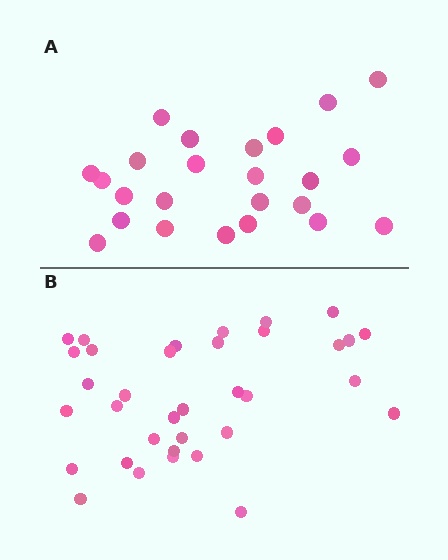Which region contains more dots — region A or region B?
Region B (the bottom region) has more dots.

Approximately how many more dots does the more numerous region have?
Region B has roughly 12 or so more dots than region A.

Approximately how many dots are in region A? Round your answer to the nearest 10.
About 20 dots. (The exact count is 24, which rounds to 20.)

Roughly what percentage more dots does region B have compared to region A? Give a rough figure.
About 45% more.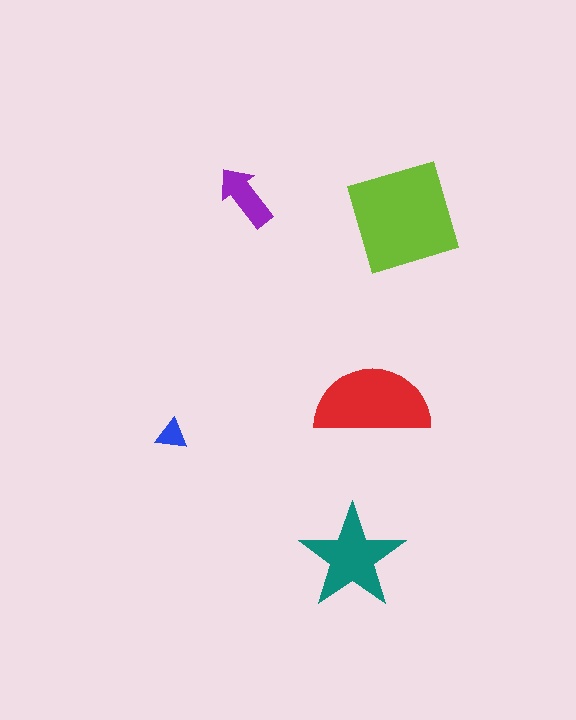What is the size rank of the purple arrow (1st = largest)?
4th.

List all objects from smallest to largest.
The blue triangle, the purple arrow, the teal star, the red semicircle, the lime square.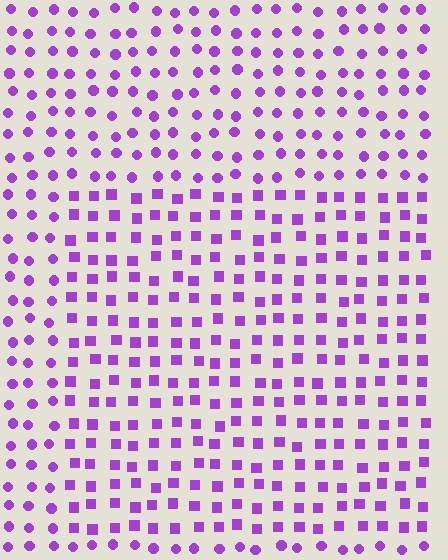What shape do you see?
I see a rectangle.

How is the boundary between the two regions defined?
The boundary is defined by a change in element shape: squares inside vs. circles outside. All elements share the same color and spacing.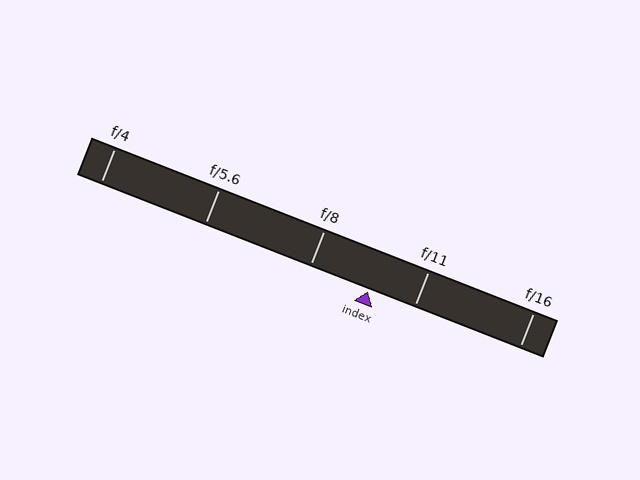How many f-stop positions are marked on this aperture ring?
There are 5 f-stop positions marked.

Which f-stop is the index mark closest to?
The index mark is closest to f/11.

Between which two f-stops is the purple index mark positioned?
The index mark is between f/8 and f/11.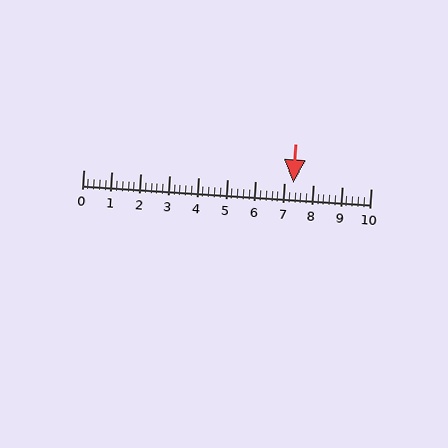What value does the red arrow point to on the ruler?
The red arrow points to approximately 7.3.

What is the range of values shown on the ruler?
The ruler shows values from 0 to 10.